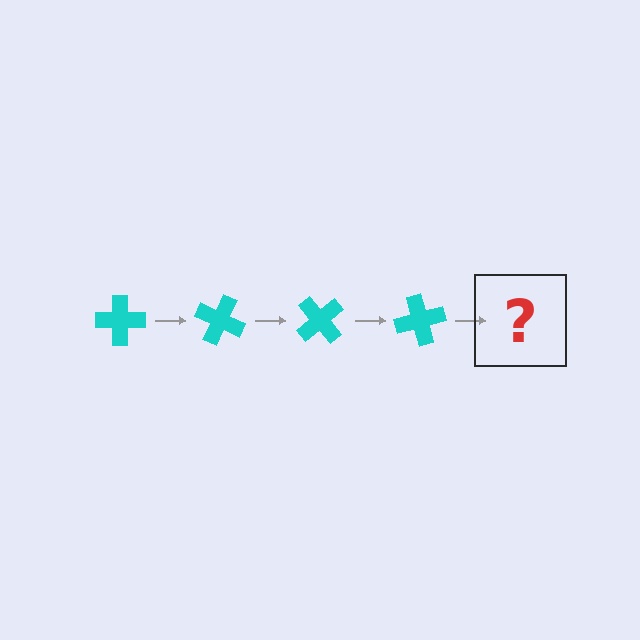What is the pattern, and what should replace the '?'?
The pattern is that the cross rotates 25 degrees each step. The '?' should be a cyan cross rotated 100 degrees.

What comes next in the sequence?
The next element should be a cyan cross rotated 100 degrees.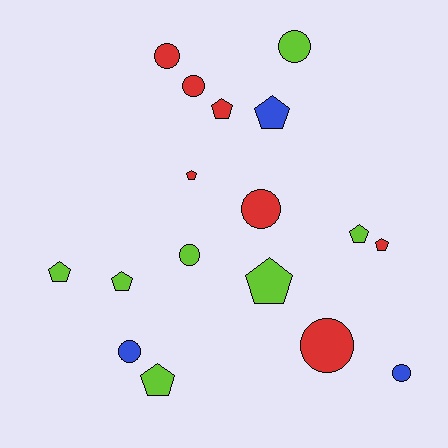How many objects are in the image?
There are 17 objects.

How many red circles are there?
There are 4 red circles.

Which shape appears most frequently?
Pentagon, with 9 objects.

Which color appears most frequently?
Red, with 7 objects.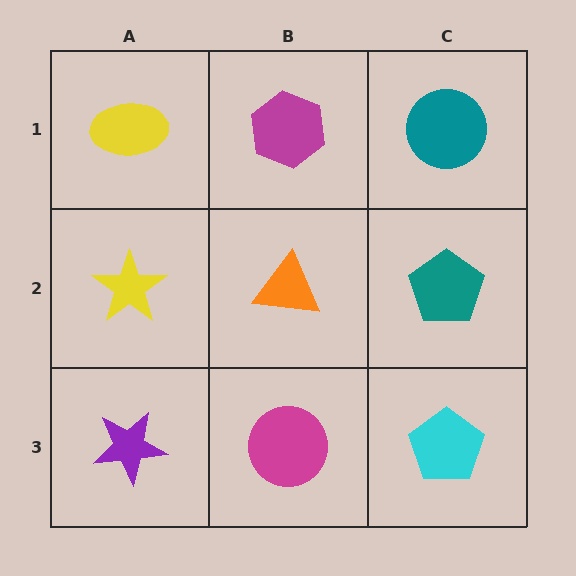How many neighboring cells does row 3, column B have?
3.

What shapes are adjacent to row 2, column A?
A yellow ellipse (row 1, column A), a purple star (row 3, column A), an orange triangle (row 2, column B).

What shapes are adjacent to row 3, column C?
A teal pentagon (row 2, column C), a magenta circle (row 3, column B).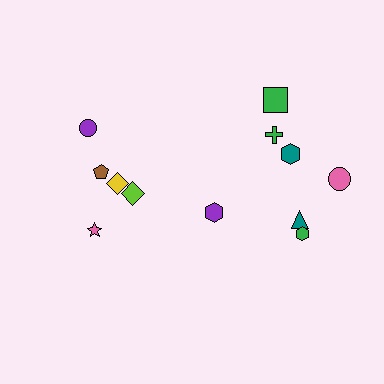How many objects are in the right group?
There are 7 objects.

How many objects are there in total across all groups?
There are 12 objects.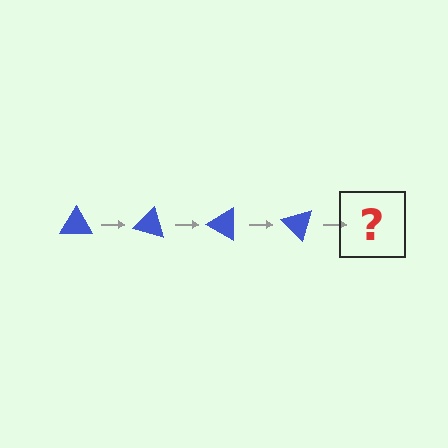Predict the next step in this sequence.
The next step is a blue triangle rotated 60 degrees.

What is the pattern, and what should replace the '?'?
The pattern is that the triangle rotates 15 degrees each step. The '?' should be a blue triangle rotated 60 degrees.